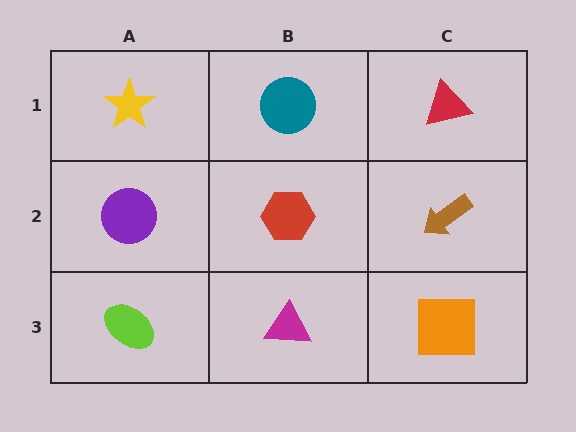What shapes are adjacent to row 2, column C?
A red triangle (row 1, column C), an orange square (row 3, column C), a red hexagon (row 2, column B).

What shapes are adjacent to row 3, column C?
A brown arrow (row 2, column C), a magenta triangle (row 3, column B).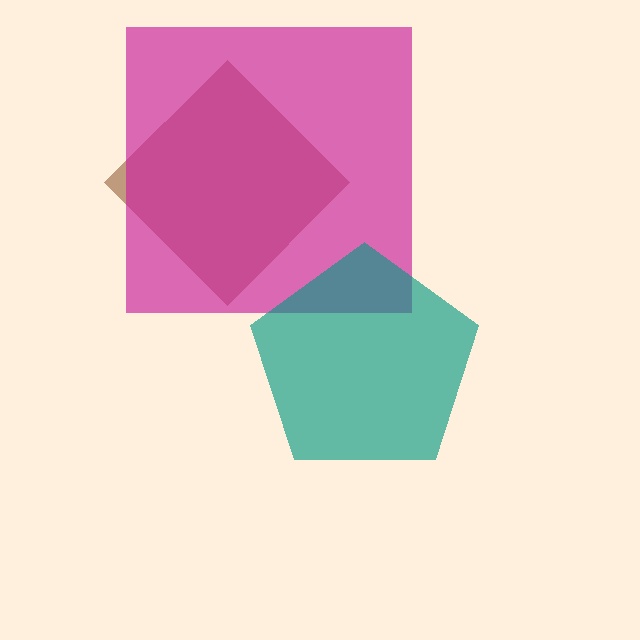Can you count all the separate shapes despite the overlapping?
Yes, there are 3 separate shapes.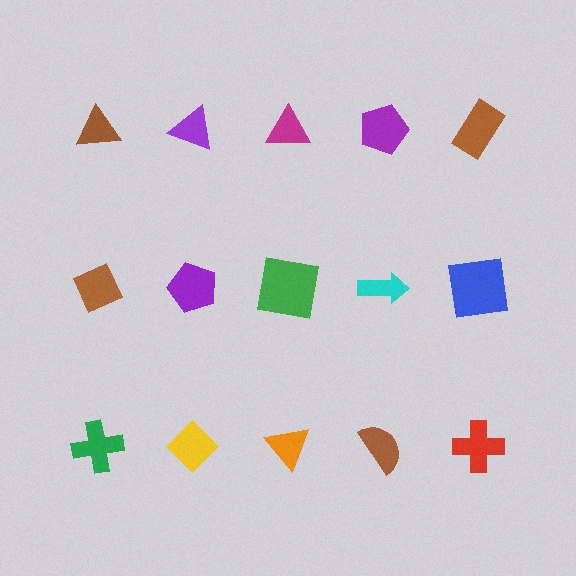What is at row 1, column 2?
A purple triangle.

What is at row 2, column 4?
A cyan arrow.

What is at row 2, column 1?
A brown diamond.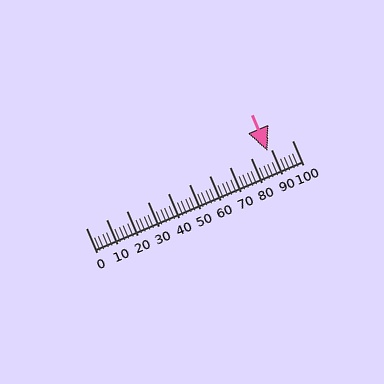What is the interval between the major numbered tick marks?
The major tick marks are spaced 10 units apart.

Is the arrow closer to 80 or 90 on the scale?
The arrow is closer to 90.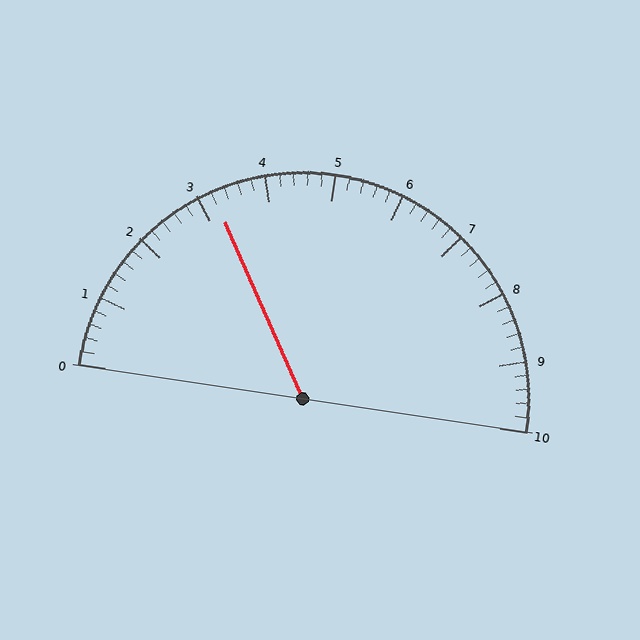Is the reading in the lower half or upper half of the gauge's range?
The reading is in the lower half of the range (0 to 10).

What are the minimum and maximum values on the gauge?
The gauge ranges from 0 to 10.